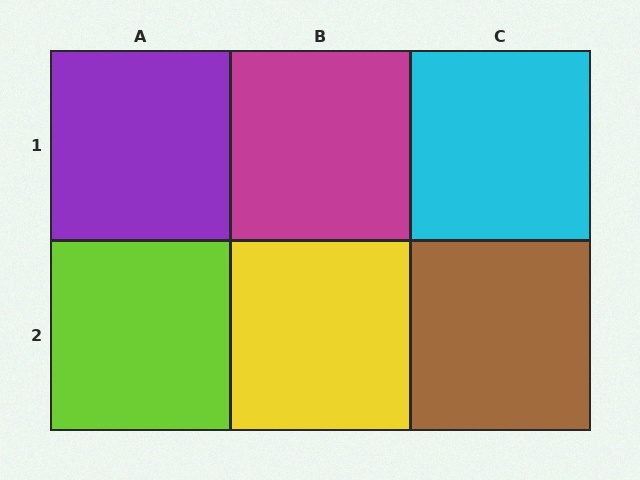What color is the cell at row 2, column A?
Lime.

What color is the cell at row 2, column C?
Brown.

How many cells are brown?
1 cell is brown.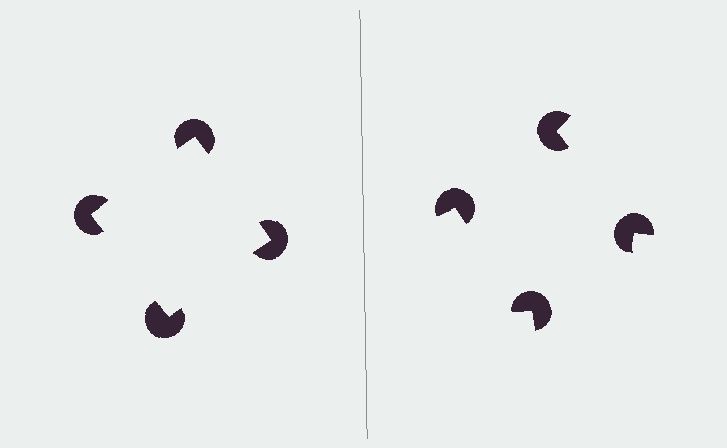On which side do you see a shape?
An illusory square appears on the left side. On the right side the wedge cuts are rotated, so no coherent shape forms.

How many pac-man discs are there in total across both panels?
8 — 4 on each side.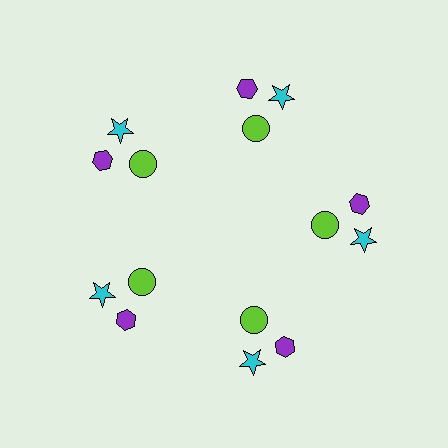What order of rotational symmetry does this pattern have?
This pattern has 5-fold rotational symmetry.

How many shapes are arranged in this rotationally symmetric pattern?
There are 15 shapes, arranged in 5 groups of 3.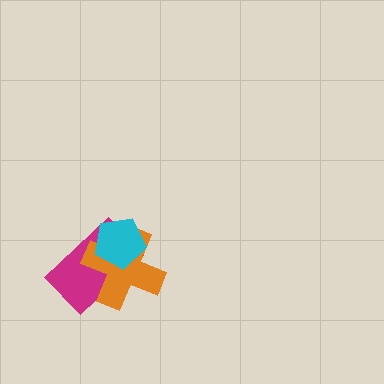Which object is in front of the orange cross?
The cyan pentagon is in front of the orange cross.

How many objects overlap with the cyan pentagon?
2 objects overlap with the cyan pentagon.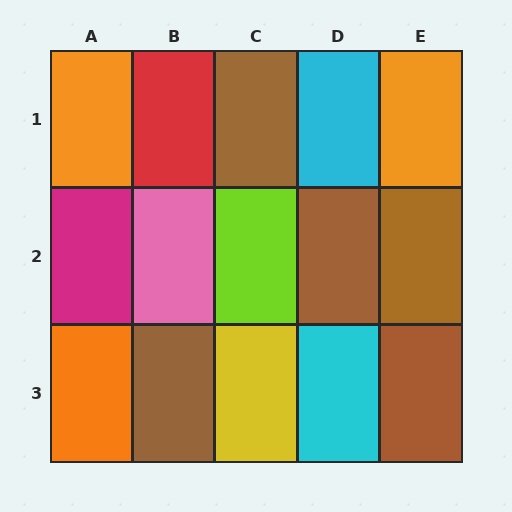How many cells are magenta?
1 cell is magenta.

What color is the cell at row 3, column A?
Orange.